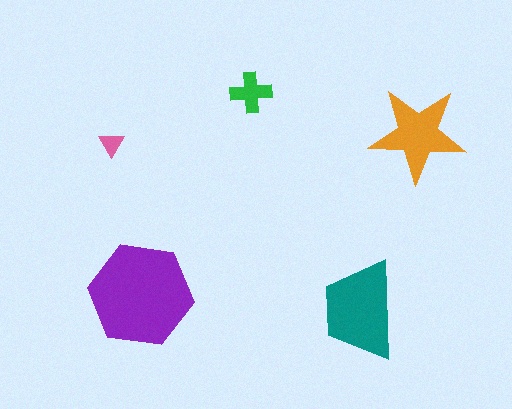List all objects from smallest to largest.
The pink triangle, the green cross, the orange star, the teal trapezoid, the purple hexagon.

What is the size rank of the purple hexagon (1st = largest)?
1st.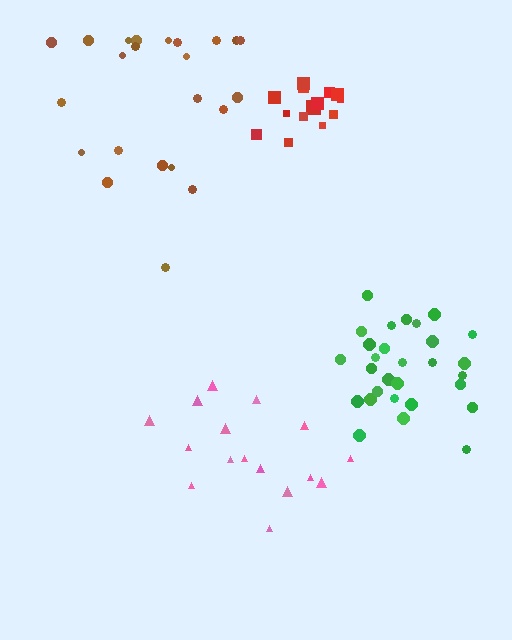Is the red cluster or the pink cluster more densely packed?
Red.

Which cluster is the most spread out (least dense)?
Brown.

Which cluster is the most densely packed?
Red.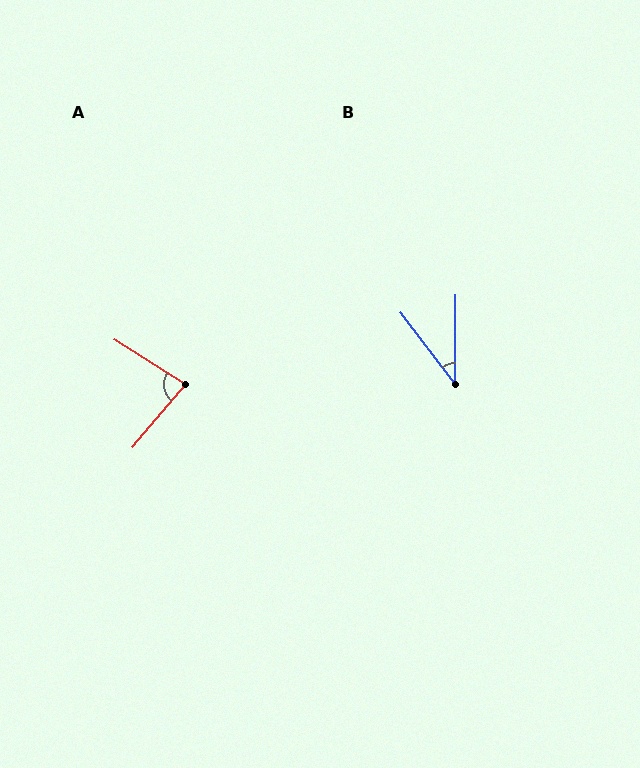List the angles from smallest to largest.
B (37°), A (82°).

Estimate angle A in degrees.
Approximately 82 degrees.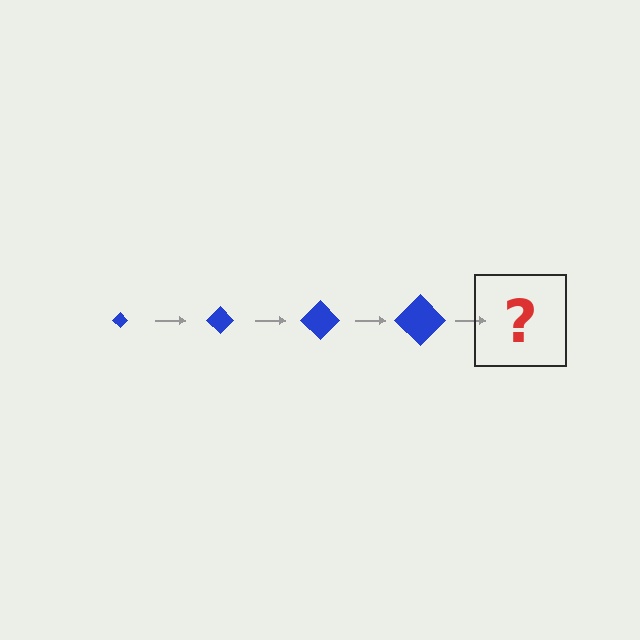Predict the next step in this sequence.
The next step is a blue diamond, larger than the previous one.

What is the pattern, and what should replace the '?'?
The pattern is that the diamond gets progressively larger each step. The '?' should be a blue diamond, larger than the previous one.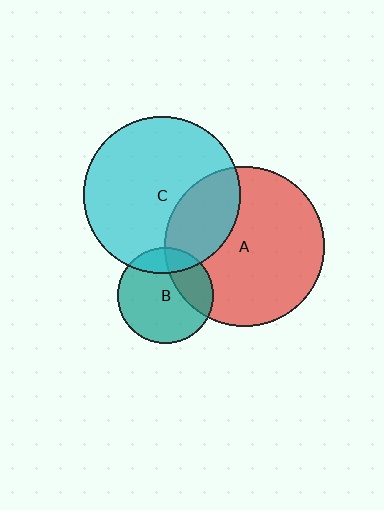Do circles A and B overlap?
Yes.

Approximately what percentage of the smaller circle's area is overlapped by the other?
Approximately 30%.